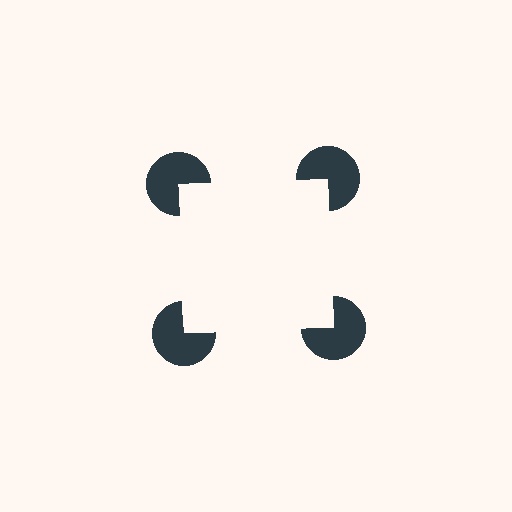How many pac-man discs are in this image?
There are 4 — one at each vertex of the illusory square.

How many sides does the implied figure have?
4 sides.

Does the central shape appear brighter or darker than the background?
It typically appears slightly brighter than the background, even though no actual brightness change is drawn.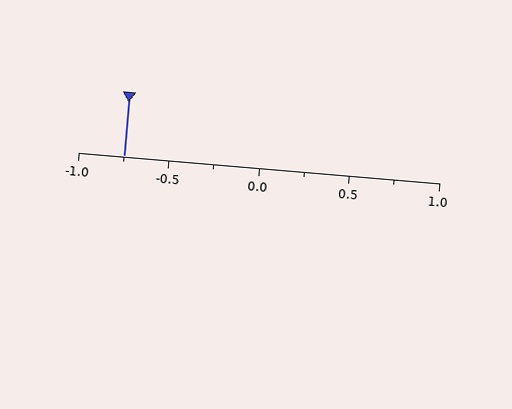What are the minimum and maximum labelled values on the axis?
The axis runs from -1.0 to 1.0.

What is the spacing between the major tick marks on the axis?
The major ticks are spaced 0.5 apart.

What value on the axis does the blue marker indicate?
The marker indicates approximately -0.75.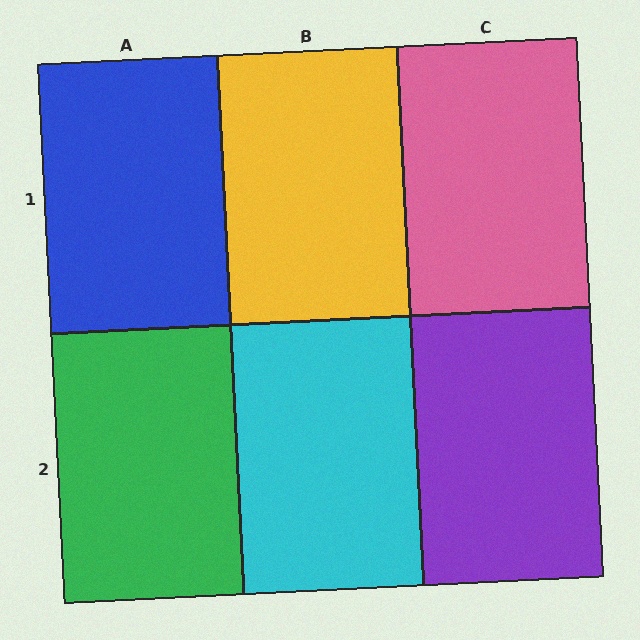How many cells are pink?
1 cell is pink.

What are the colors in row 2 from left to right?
Green, cyan, purple.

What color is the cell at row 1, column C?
Pink.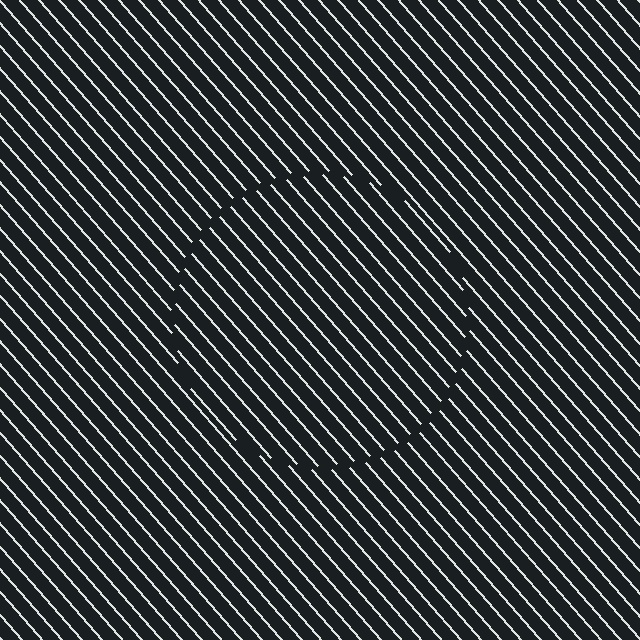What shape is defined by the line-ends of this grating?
An illusory circle. The interior of the shape contains the same grating, shifted by half a period — the contour is defined by the phase discontinuity where line-ends from the inner and outer gratings abut.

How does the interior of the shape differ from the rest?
The interior of the shape contains the same grating, shifted by half a period — the contour is defined by the phase discontinuity where line-ends from the inner and outer gratings abut.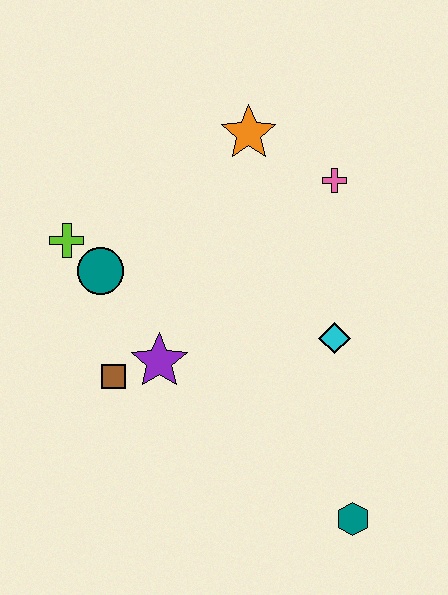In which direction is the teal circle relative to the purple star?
The teal circle is above the purple star.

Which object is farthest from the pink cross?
The teal hexagon is farthest from the pink cross.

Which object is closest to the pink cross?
The orange star is closest to the pink cross.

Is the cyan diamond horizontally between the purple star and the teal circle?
No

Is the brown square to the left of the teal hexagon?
Yes